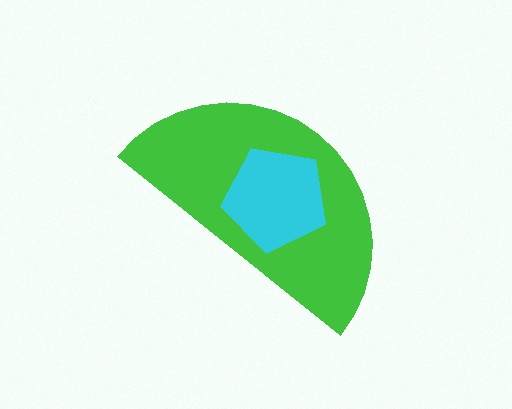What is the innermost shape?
The cyan pentagon.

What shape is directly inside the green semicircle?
The cyan pentagon.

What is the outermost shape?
The green semicircle.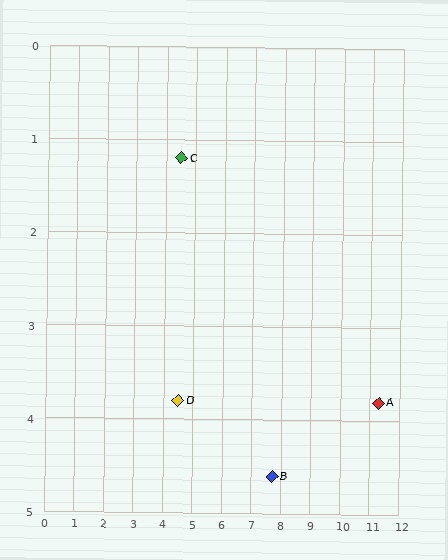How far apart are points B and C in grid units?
Points B and C are about 4.7 grid units apart.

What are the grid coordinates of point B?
Point B is at approximately (7.7, 4.6).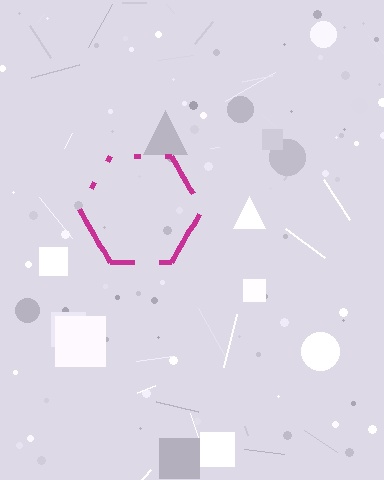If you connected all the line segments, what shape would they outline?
They would outline a hexagon.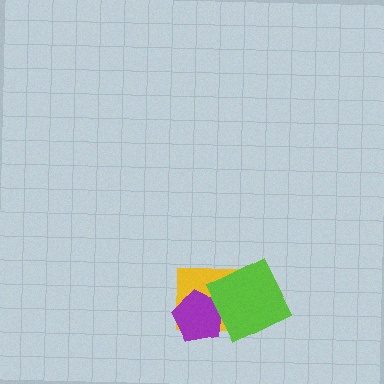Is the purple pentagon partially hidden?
Yes, it is partially covered by another shape.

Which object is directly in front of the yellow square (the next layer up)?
The purple pentagon is directly in front of the yellow square.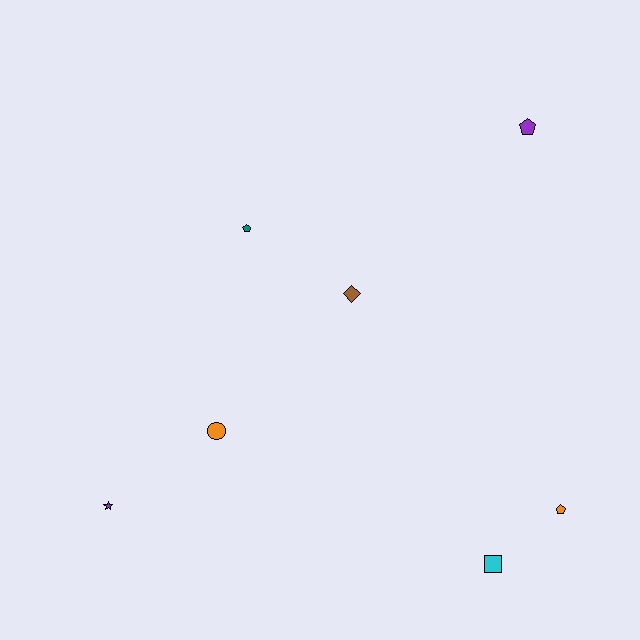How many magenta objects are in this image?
There are no magenta objects.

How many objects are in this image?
There are 7 objects.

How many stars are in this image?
There is 1 star.